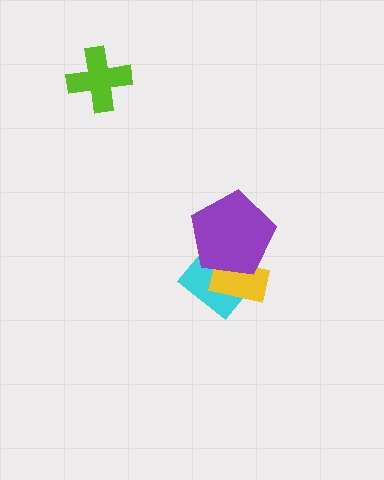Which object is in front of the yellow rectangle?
The purple pentagon is in front of the yellow rectangle.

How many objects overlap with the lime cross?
0 objects overlap with the lime cross.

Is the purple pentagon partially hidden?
No, no other shape covers it.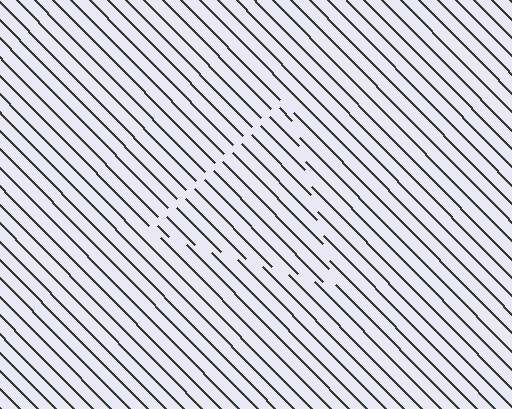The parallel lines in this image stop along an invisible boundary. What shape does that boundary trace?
An illusory triangle. The interior of the shape contains the same grating, shifted by half a period — the contour is defined by the phase discontinuity where line-ends from the inner and outer gratings abut.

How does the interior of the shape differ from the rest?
The interior of the shape contains the same grating, shifted by half a period — the contour is defined by the phase discontinuity where line-ends from the inner and outer gratings abut.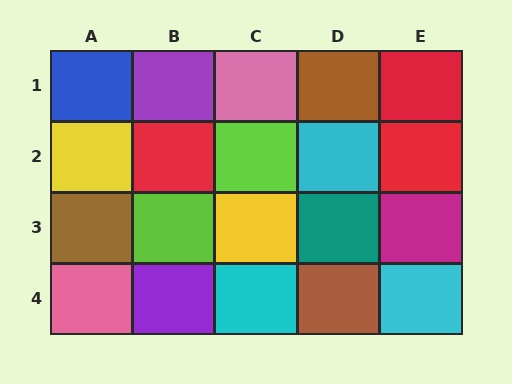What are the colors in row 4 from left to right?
Pink, purple, cyan, brown, cyan.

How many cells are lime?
2 cells are lime.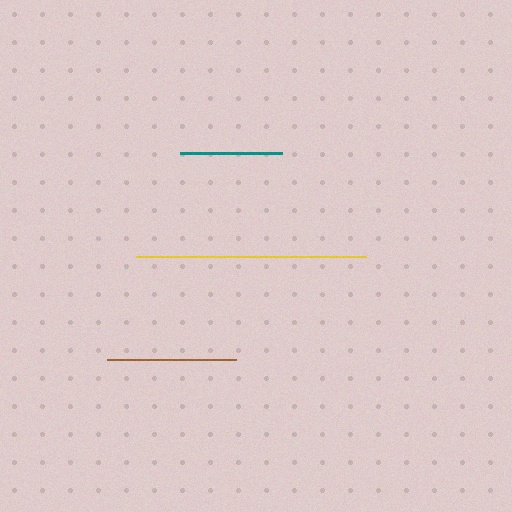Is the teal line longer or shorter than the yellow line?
The yellow line is longer than the teal line.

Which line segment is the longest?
The yellow line is the longest at approximately 231 pixels.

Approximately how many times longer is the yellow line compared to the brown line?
The yellow line is approximately 1.8 times the length of the brown line.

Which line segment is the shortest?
The teal line is the shortest at approximately 102 pixels.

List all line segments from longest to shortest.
From longest to shortest: yellow, brown, teal.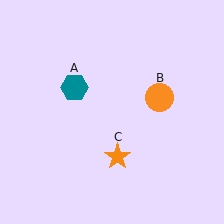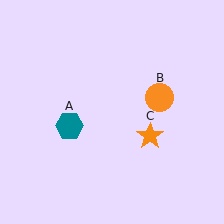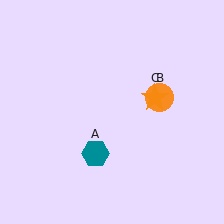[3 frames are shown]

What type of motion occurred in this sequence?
The teal hexagon (object A), orange star (object C) rotated counterclockwise around the center of the scene.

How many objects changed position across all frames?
2 objects changed position: teal hexagon (object A), orange star (object C).